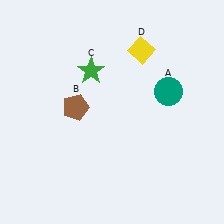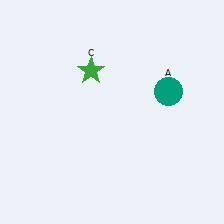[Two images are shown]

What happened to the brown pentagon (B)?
The brown pentagon (B) was removed in Image 2. It was in the top-left area of Image 1.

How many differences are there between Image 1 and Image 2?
There are 2 differences between the two images.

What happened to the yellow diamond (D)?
The yellow diamond (D) was removed in Image 2. It was in the top-right area of Image 1.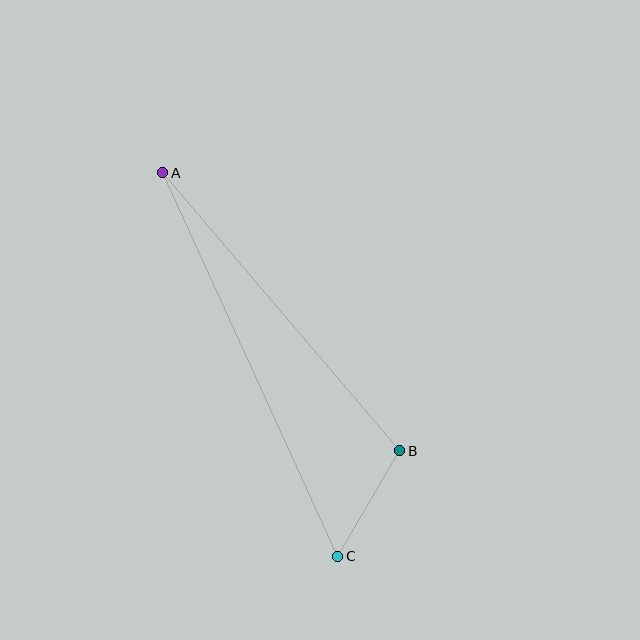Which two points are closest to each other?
Points B and C are closest to each other.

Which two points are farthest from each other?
Points A and C are farthest from each other.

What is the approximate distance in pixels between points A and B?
The distance between A and B is approximately 365 pixels.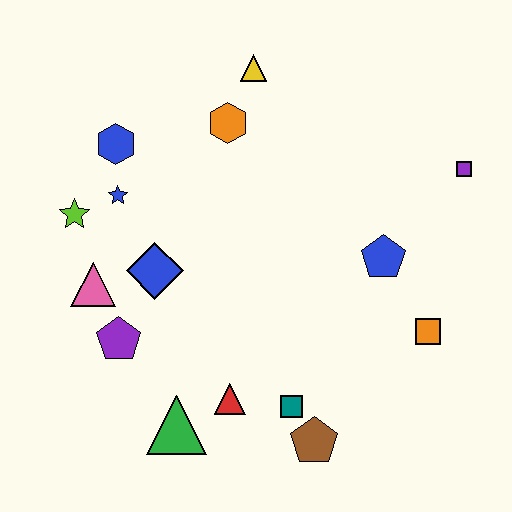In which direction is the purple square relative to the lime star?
The purple square is to the right of the lime star.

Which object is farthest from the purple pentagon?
The purple square is farthest from the purple pentagon.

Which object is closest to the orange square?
The blue pentagon is closest to the orange square.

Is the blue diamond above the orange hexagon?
No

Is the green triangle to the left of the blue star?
No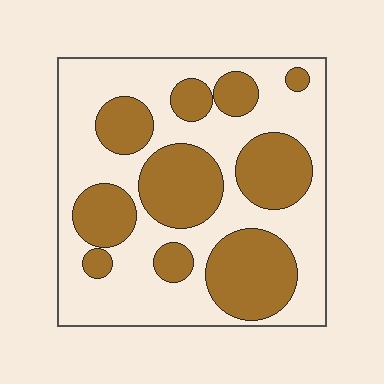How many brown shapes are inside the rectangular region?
10.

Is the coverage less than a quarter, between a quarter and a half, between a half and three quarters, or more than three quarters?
Between a quarter and a half.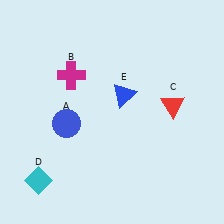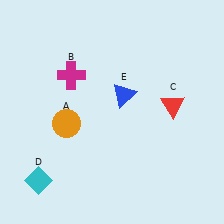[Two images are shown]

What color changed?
The circle (A) changed from blue in Image 1 to orange in Image 2.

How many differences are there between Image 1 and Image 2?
There is 1 difference between the two images.